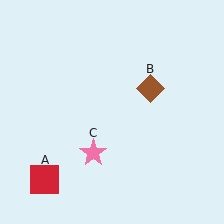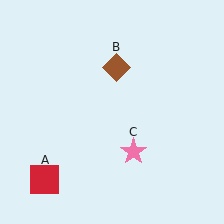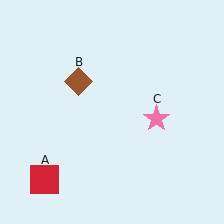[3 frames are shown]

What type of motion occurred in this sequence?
The brown diamond (object B), pink star (object C) rotated counterclockwise around the center of the scene.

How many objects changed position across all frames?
2 objects changed position: brown diamond (object B), pink star (object C).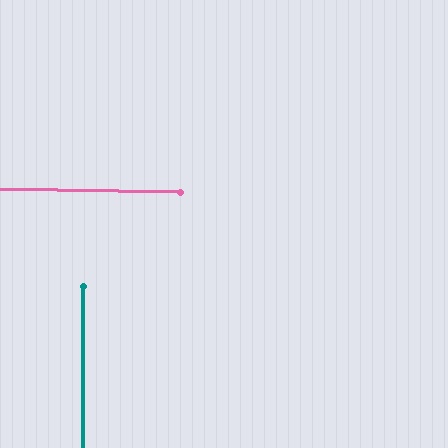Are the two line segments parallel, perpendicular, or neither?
Perpendicular — they meet at approximately 89°.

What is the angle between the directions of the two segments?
Approximately 89 degrees.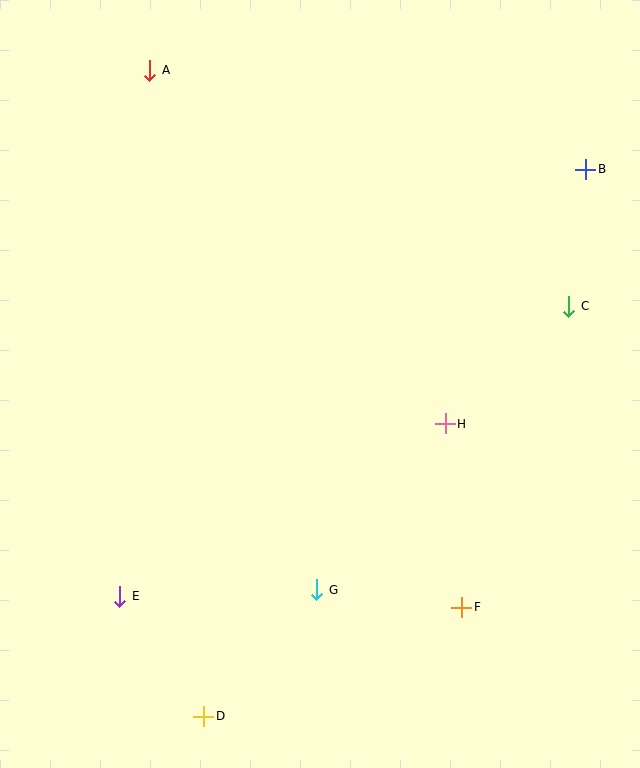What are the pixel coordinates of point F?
Point F is at (462, 607).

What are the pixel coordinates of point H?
Point H is at (445, 424).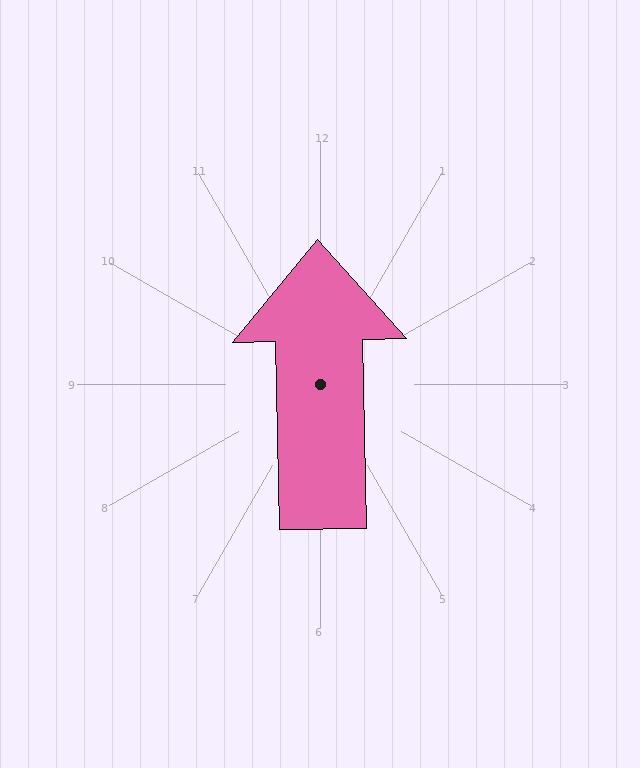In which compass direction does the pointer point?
North.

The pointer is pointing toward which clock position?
Roughly 12 o'clock.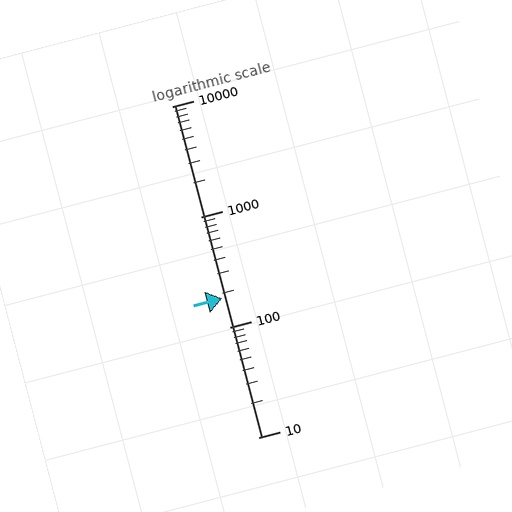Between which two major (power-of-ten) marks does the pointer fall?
The pointer is between 100 and 1000.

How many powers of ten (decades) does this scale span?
The scale spans 3 decades, from 10 to 10000.